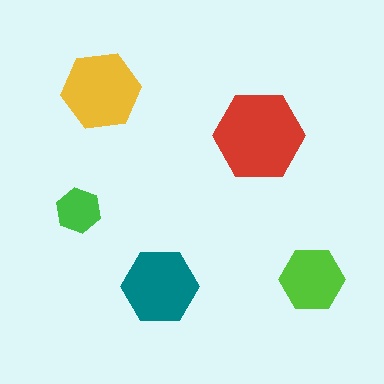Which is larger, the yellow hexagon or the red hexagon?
The red one.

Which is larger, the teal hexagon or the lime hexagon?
The teal one.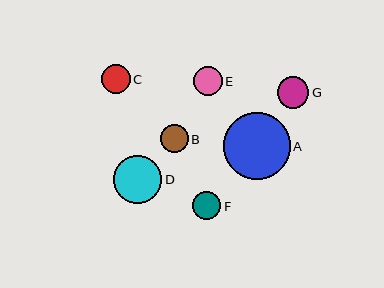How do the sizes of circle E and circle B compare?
Circle E and circle B are approximately the same size.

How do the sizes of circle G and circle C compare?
Circle G and circle C are approximately the same size.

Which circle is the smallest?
Circle B is the smallest with a size of approximately 28 pixels.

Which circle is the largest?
Circle A is the largest with a size of approximately 67 pixels.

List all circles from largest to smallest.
From largest to smallest: A, D, G, E, F, C, B.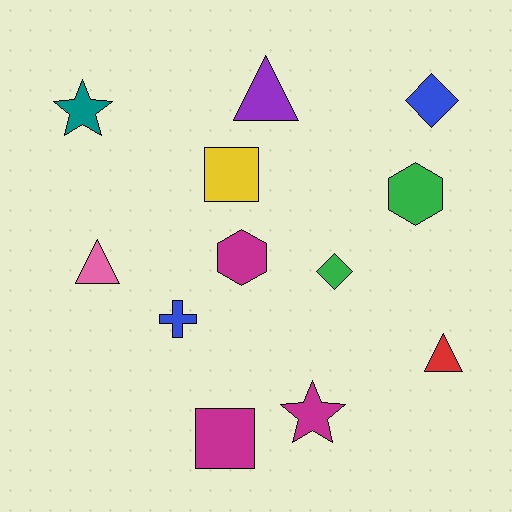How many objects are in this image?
There are 12 objects.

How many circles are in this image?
There are no circles.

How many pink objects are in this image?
There is 1 pink object.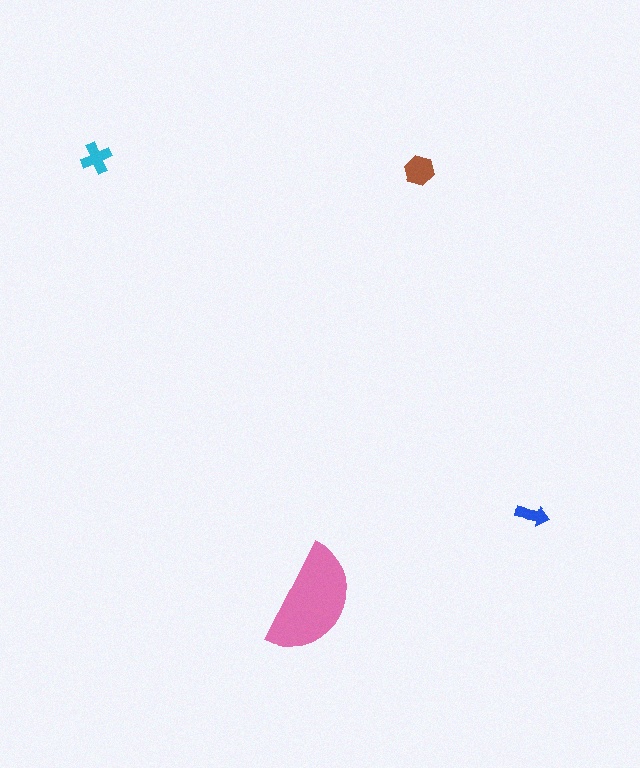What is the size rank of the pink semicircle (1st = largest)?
1st.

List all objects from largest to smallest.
The pink semicircle, the brown hexagon, the cyan cross, the blue arrow.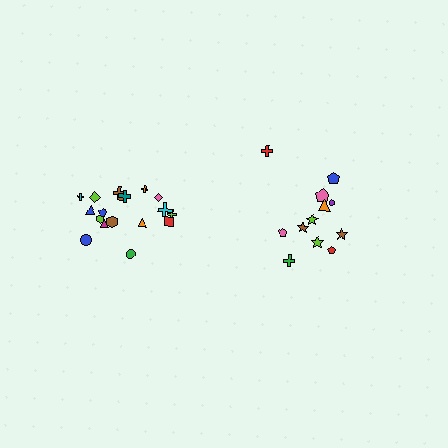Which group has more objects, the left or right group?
The left group.